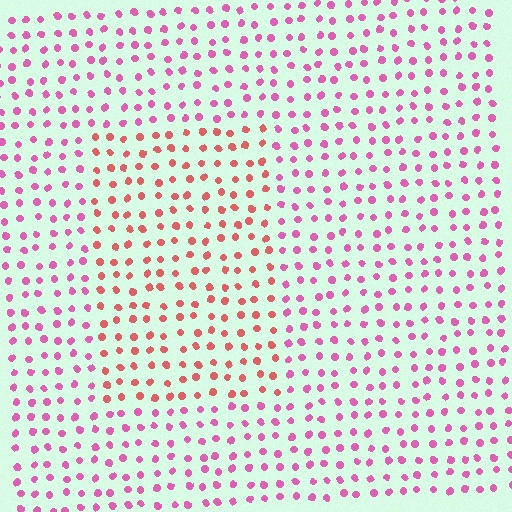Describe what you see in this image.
The image is filled with small pink elements in a uniform arrangement. A rectangle-shaped region is visible where the elements are tinted to a slightly different hue, forming a subtle color boundary.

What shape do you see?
I see a rectangle.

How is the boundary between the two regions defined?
The boundary is defined purely by a slight shift in hue (about 37 degrees). Spacing, size, and orientation are identical on both sides.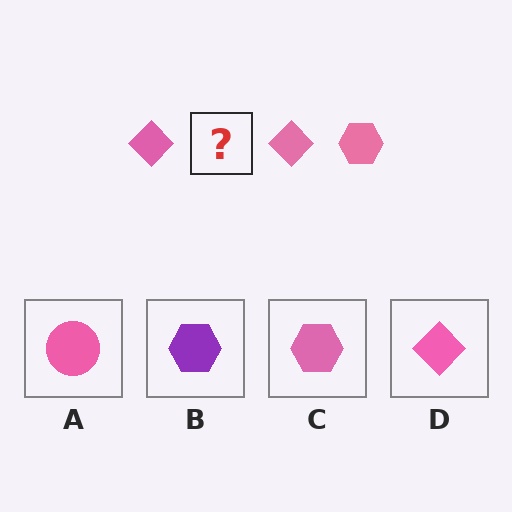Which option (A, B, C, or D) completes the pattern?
C.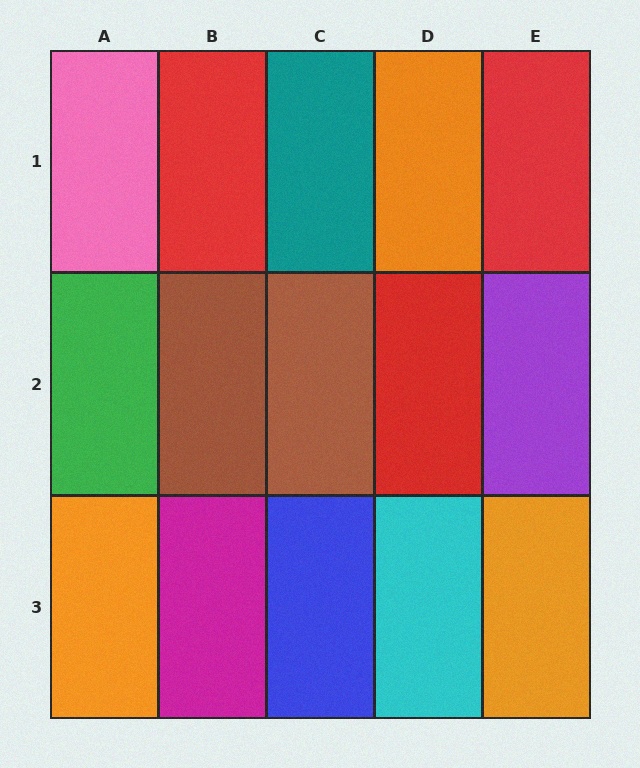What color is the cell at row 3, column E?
Orange.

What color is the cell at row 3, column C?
Blue.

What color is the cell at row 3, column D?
Cyan.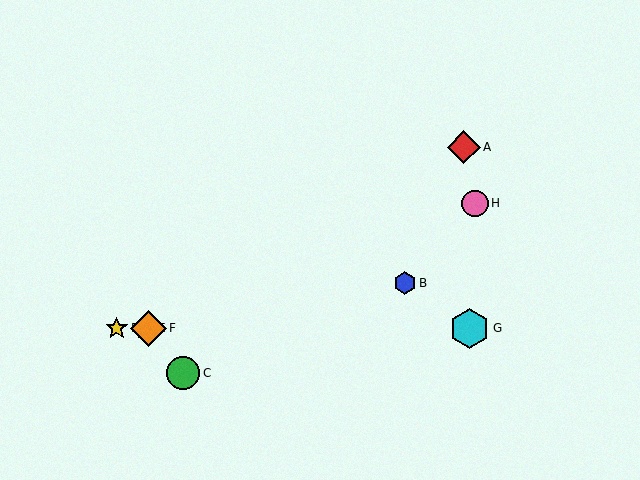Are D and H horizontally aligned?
No, D is at y≈328 and H is at y≈203.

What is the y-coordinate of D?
Object D is at y≈328.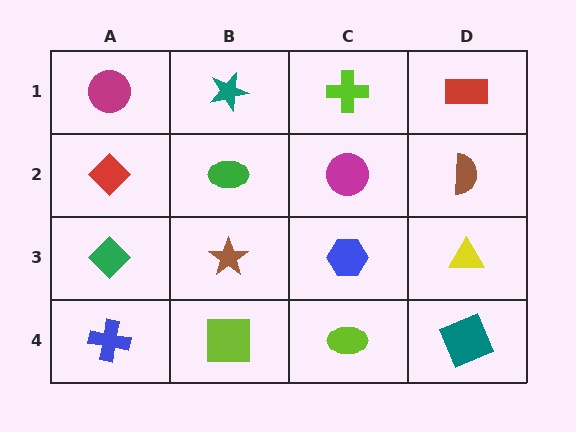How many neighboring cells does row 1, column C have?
3.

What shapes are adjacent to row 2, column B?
A teal star (row 1, column B), a brown star (row 3, column B), a red diamond (row 2, column A), a magenta circle (row 2, column C).